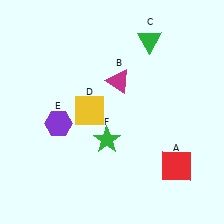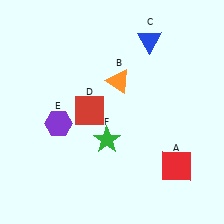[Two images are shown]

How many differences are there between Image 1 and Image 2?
There are 3 differences between the two images.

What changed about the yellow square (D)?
In Image 1, D is yellow. In Image 2, it changed to red.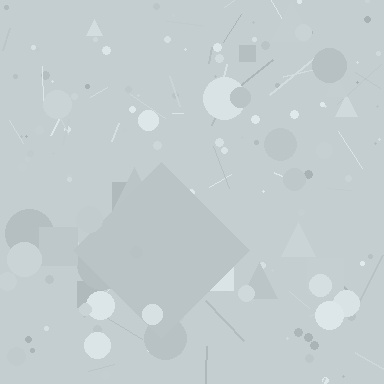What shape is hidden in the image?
A diamond is hidden in the image.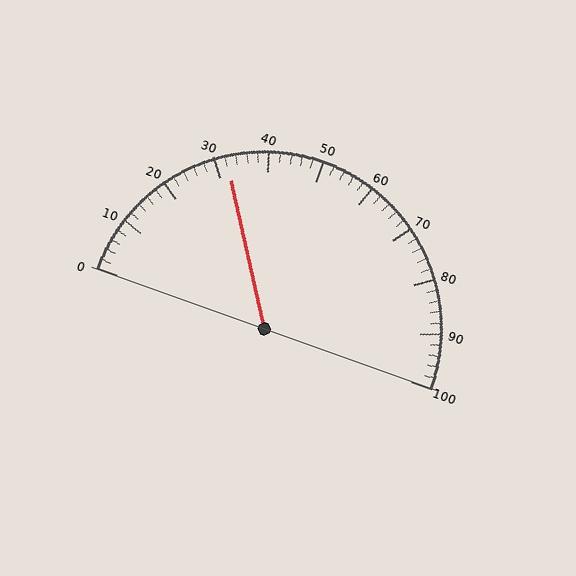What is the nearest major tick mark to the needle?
The nearest major tick mark is 30.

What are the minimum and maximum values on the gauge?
The gauge ranges from 0 to 100.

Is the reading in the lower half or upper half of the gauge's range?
The reading is in the lower half of the range (0 to 100).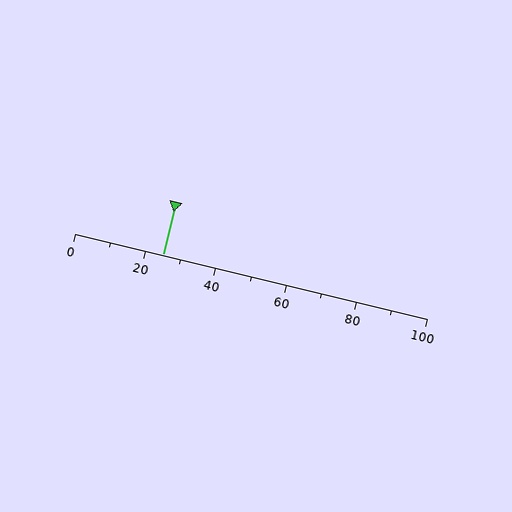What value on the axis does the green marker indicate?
The marker indicates approximately 25.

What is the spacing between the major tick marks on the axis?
The major ticks are spaced 20 apart.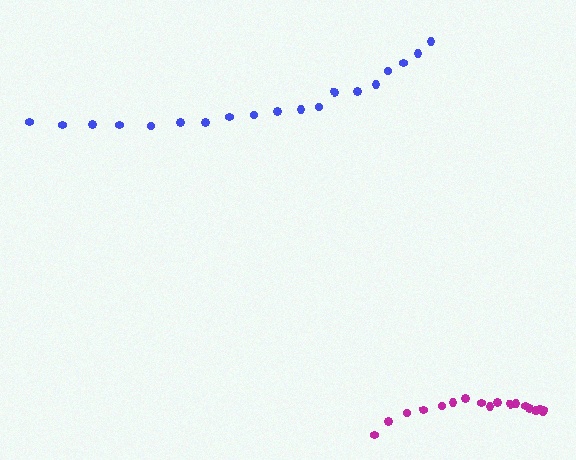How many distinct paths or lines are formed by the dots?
There are 2 distinct paths.